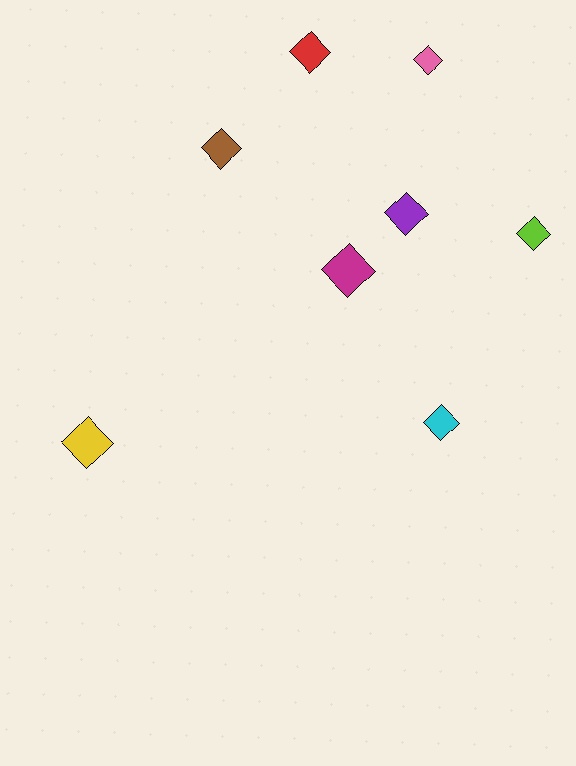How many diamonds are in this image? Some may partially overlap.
There are 8 diamonds.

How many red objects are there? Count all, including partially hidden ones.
There is 1 red object.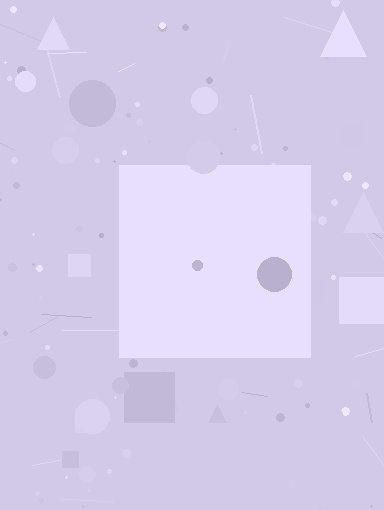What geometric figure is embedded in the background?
A square is embedded in the background.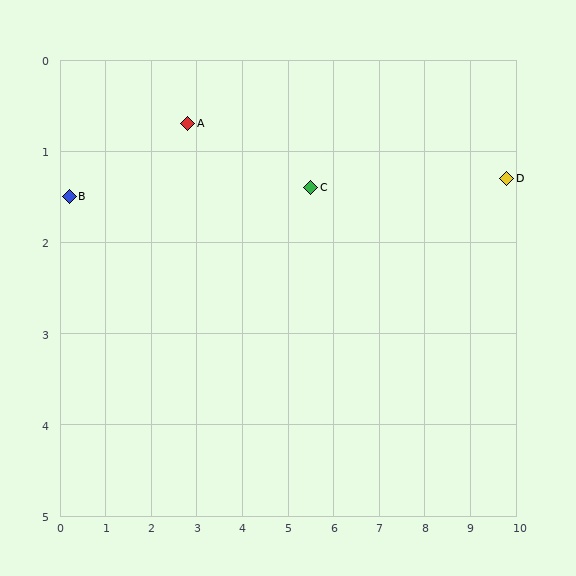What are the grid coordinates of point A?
Point A is at approximately (2.8, 0.7).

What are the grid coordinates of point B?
Point B is at approximately (0.2, 1.5).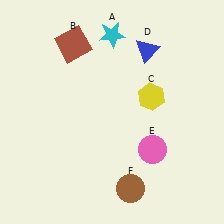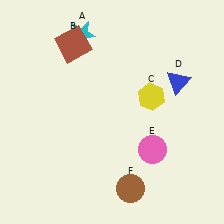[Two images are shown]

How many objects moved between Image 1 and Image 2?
2 objects moved between the two images.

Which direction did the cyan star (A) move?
The cyan star (A) moved left.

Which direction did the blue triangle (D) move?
The blue triangle (D) moved down.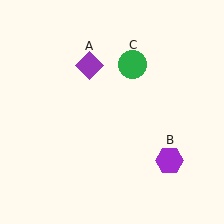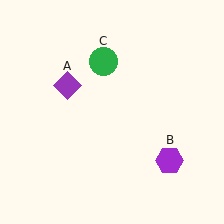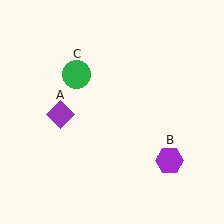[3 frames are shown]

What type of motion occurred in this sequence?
The purple diamond (object A), green circle (object C) rotated counterclockwise around the center of the scene.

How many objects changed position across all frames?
2 objects changed position: purple diamond (object A), green circle (object C).